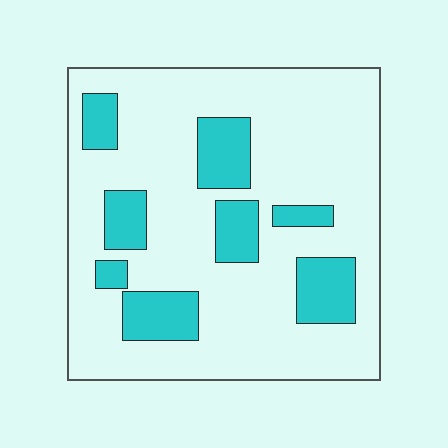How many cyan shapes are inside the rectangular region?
8.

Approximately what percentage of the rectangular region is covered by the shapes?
Approximately 20%.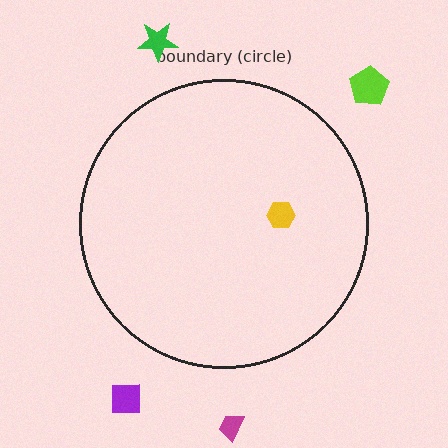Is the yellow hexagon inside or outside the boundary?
Inside.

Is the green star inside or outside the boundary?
Outside.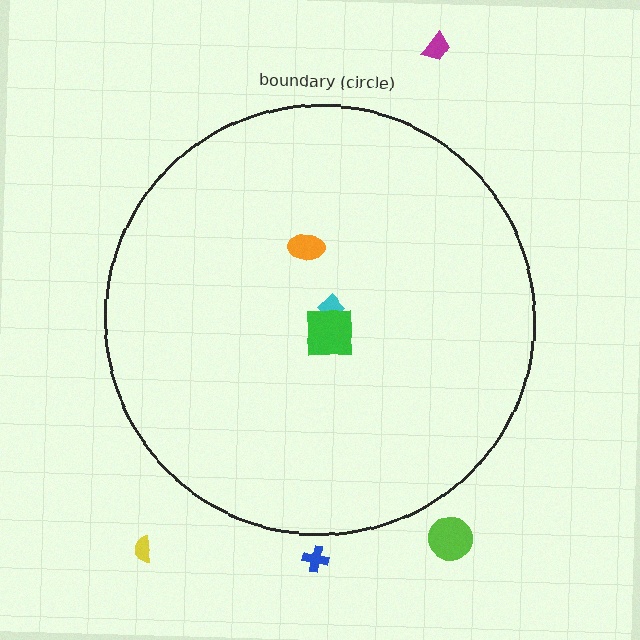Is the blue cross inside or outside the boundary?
Outside.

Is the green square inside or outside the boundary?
Inside.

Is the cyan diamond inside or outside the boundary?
Inside.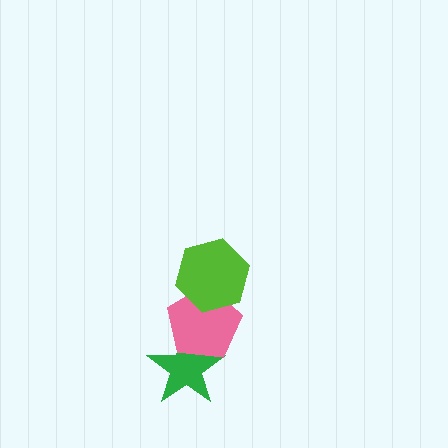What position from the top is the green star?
The green star is 3rd from the top.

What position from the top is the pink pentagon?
The pink pentagon is 2nd from the top.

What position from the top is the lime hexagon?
The lime hexagon is 1st from the top.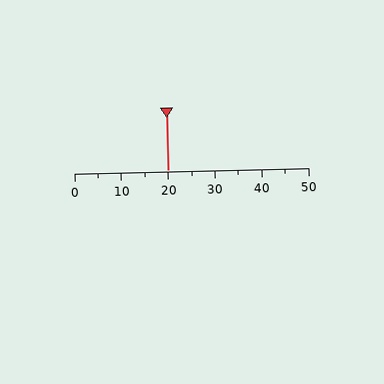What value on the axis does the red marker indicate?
The marker indicates approximately 20.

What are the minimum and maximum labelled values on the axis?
The axis runs from 0 to 50.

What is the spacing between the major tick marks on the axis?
The major ticks are spaced 10 apart.